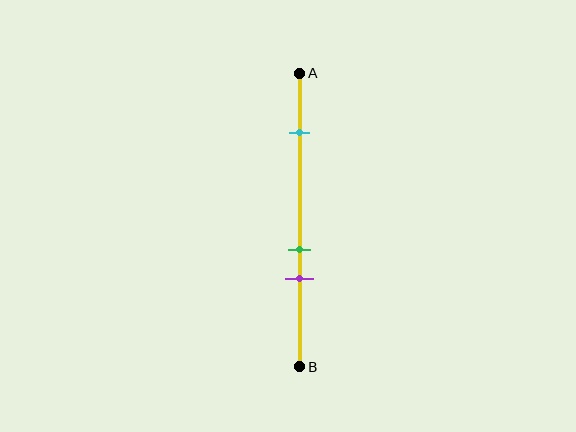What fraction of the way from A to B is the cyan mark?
The cyan mark is approximately 20% (0.2) of the way from A to B.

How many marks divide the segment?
There are 3 marks dividing the segment.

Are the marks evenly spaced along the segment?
No, the marks are not evenly spaced.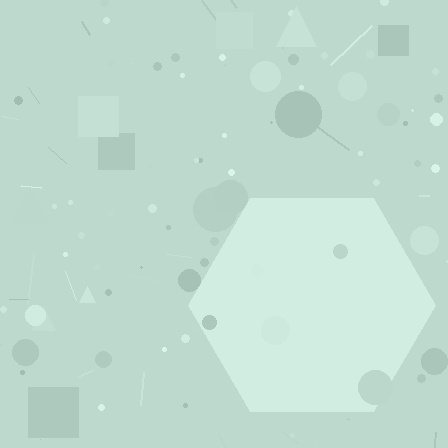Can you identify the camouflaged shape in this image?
The camouflaged shape is a hexagon.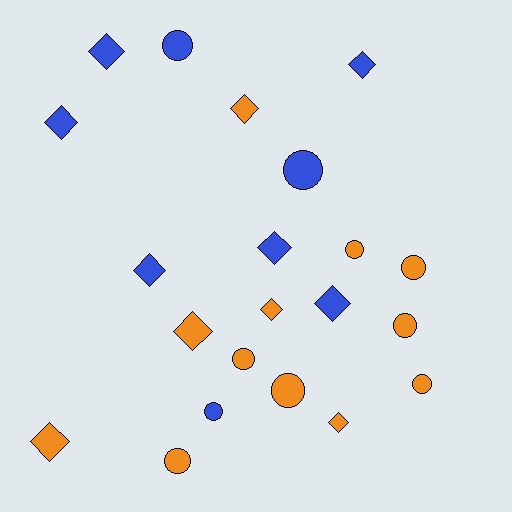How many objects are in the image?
There are 21 objects.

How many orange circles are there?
There are 7 orange circles.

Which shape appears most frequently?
Diamond, with 11 objects.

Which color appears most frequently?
Orange, with 12 objects.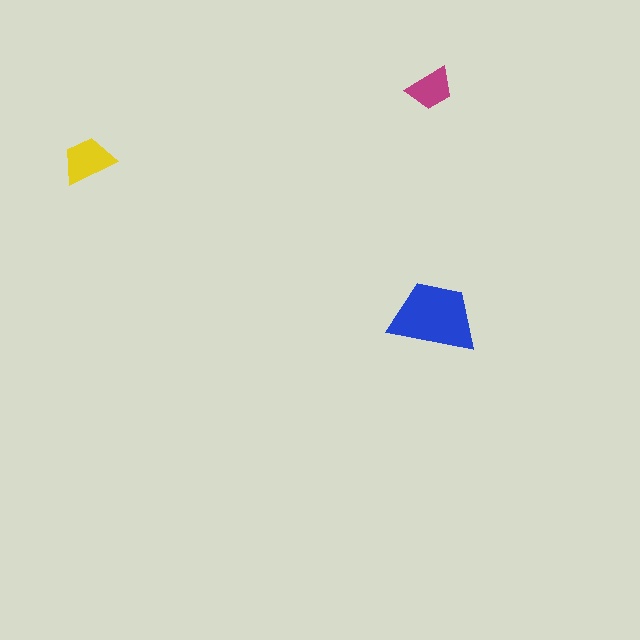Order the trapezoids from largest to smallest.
the blue one, the yellow one, the magenta one.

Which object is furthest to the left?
The yellow trapezoid is leftmost.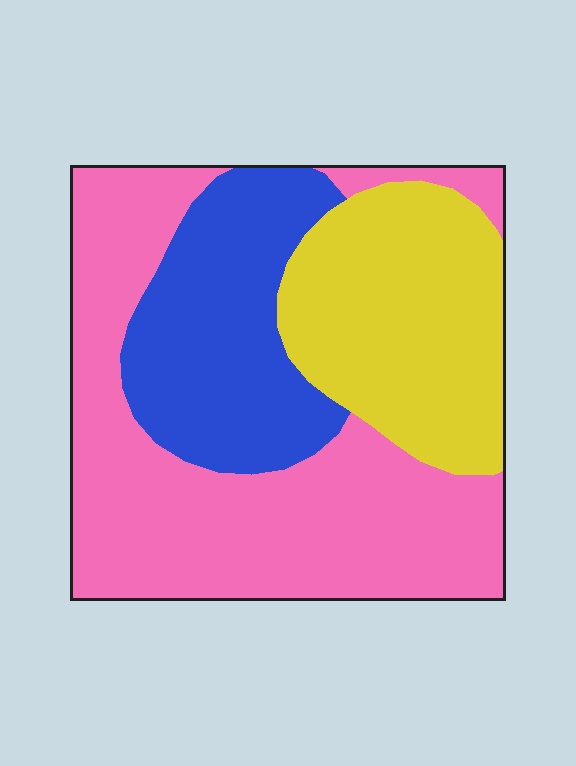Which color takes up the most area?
Pink, at roughly 50%.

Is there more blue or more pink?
Pink.